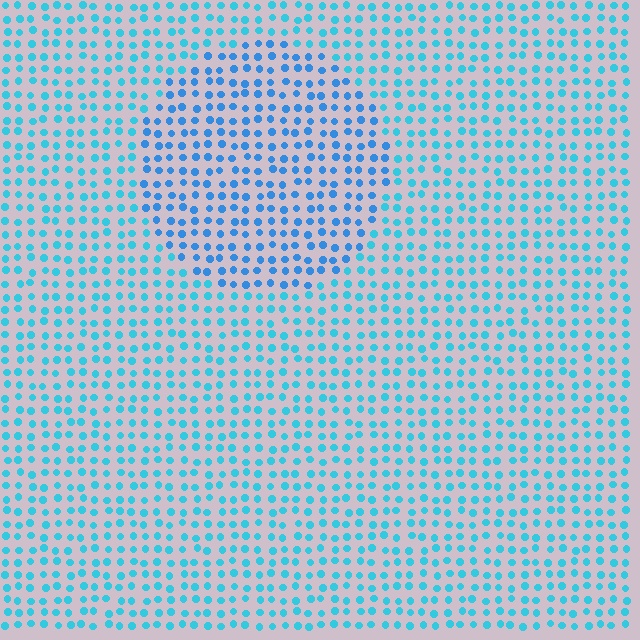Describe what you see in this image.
The image is filled with small cyan elements in a uniform arrangement. A circle-shaped region is visible where the elements are tinted to a slightly different hue, forming a subtle color boundary.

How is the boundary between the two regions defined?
The boundary is defined purely by a slight shift in hue (about 22 degrees). Spacing, size, and orientation are identical on both sides.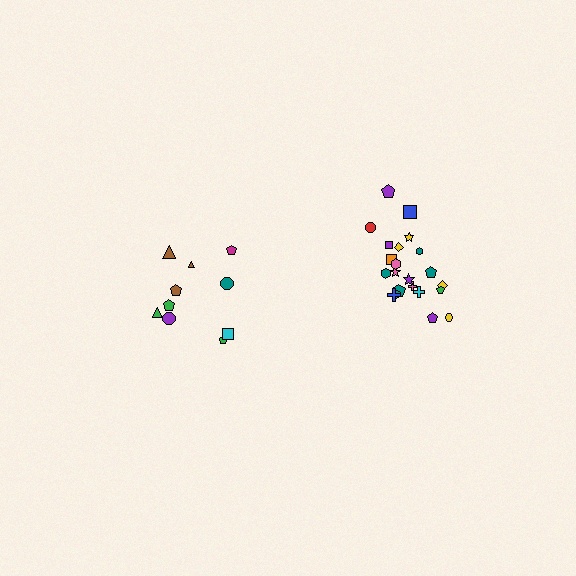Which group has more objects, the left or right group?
The right group.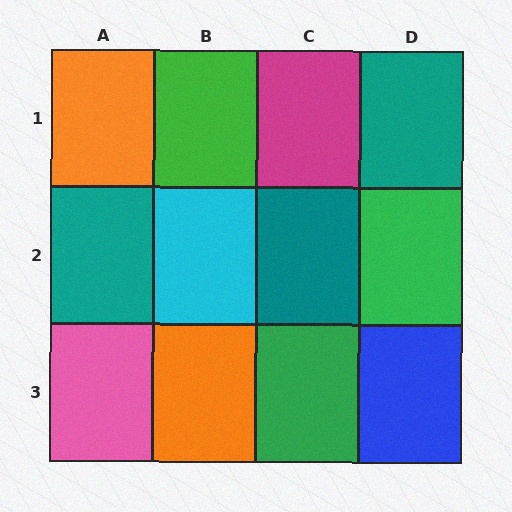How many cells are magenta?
1 cell is magenta.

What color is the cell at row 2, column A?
Teal.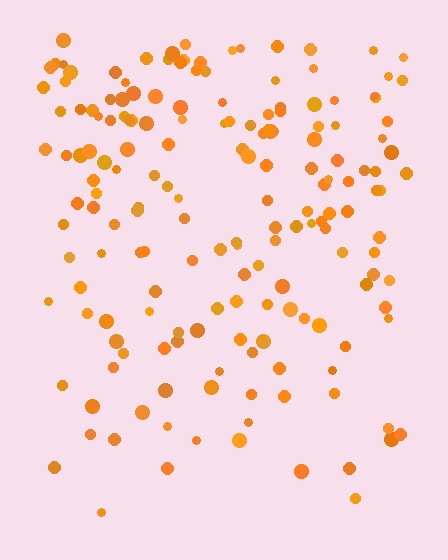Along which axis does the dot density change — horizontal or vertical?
Vertical.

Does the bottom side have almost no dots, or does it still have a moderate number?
Still a moderate number, just noticeably fewer than the top.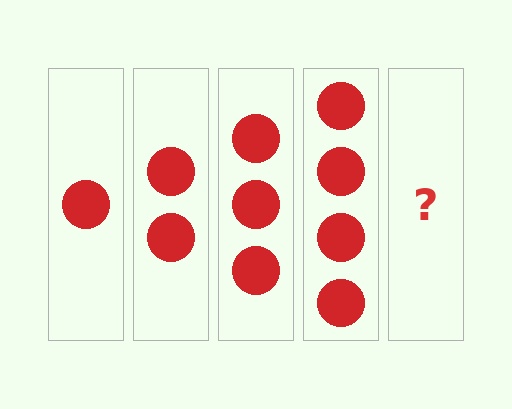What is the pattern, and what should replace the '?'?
The pattern is that each step adds one more circle. The '?' should be 5 circles.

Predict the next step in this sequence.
The next step is 5 circles.